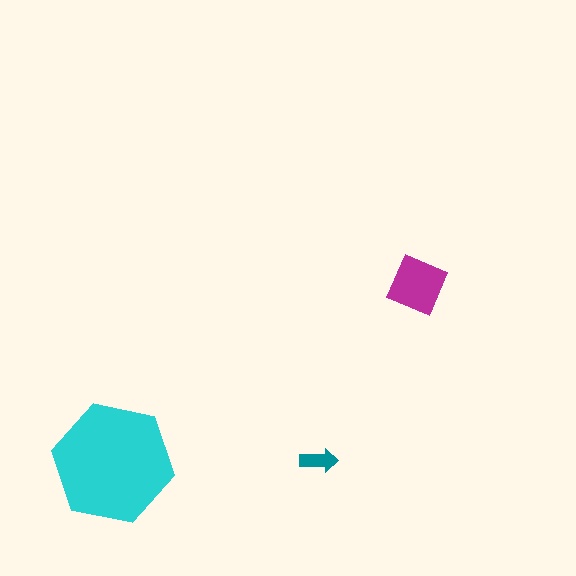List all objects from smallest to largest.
The teal arrow, the magenta square, the cyan hexagon.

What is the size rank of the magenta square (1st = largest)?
2nd.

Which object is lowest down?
The cyan hexagon is bottommost.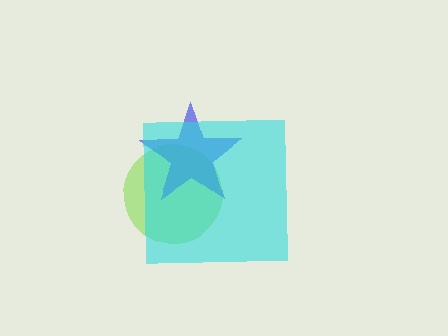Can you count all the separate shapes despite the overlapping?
Yes, there are 3 separate shapes.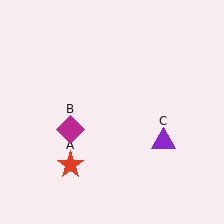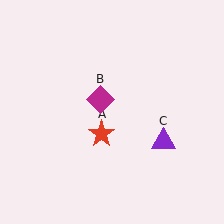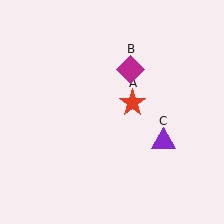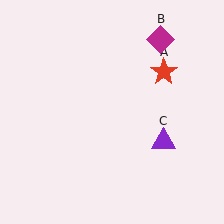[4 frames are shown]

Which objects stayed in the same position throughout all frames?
Purple triangle (object C) remained stationary.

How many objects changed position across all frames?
2 objects changed position: red star (object A), magenta diamond (object B).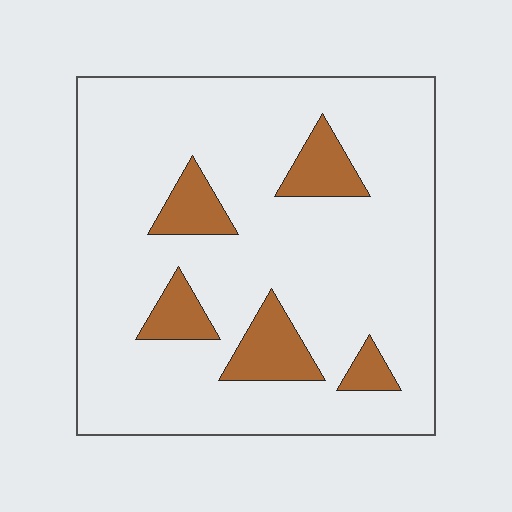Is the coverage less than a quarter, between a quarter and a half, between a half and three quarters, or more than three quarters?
Less than a quarter.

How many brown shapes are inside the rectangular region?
5.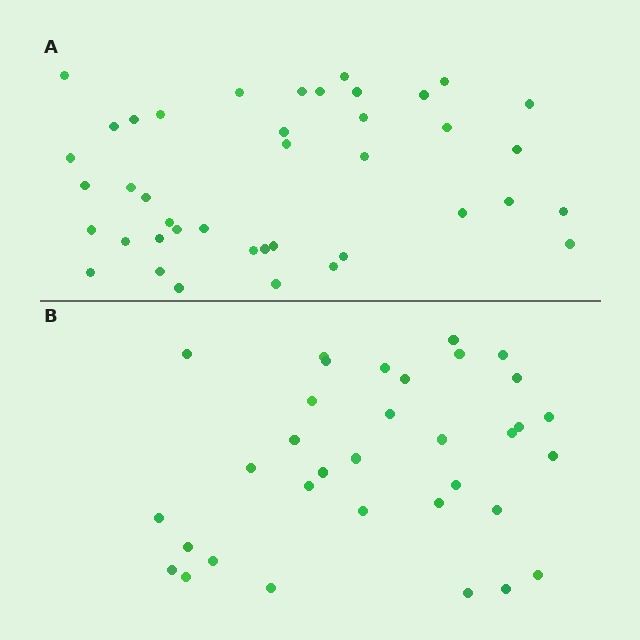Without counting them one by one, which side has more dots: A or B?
Region A (the top region) has more dots.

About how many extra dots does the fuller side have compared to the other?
Region A has roughly 8 or so more dots than region B.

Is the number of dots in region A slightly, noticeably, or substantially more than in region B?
Region A has only slightly more — the two regions are fairly close. The ratio is roughly 1.2 to 1.